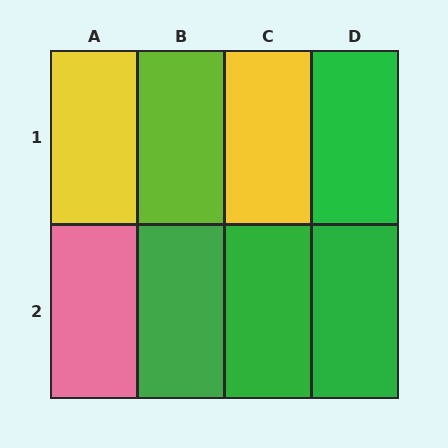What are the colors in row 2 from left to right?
Pink, green, green, green.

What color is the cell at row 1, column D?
Green.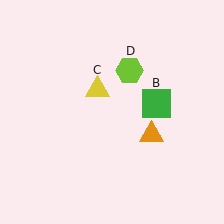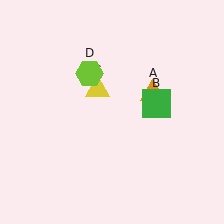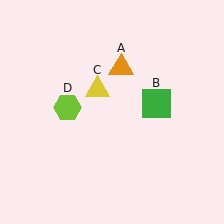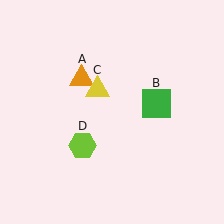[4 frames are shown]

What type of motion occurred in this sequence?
The orange triangle (object A), lime hexagon (object D) rotated counterclockwise around the center of the scene.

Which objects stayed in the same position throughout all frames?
Green square (object B) and yellow triangle (object C) remained stationary.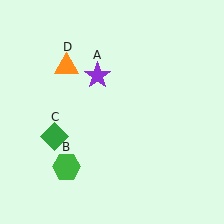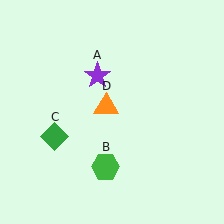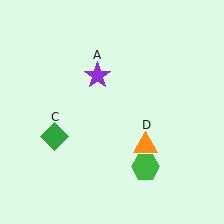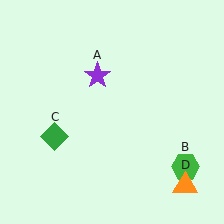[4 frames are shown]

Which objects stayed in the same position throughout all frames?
Purple star (object A) and green diamond (object C) remained stationary.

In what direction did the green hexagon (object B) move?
The green hexagon (object B) moved right.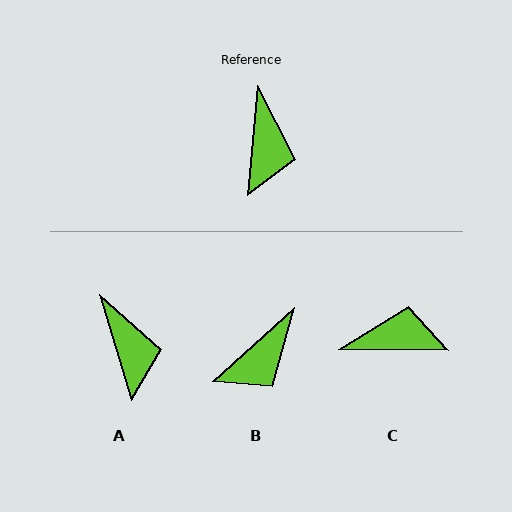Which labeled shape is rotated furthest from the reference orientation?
C, about 95 degrees away.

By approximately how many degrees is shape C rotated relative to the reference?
Approximately 95 degrees counter-clockwise.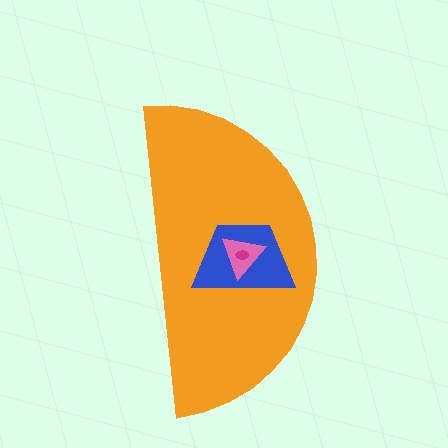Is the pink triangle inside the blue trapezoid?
Yes.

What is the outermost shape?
The orange semicircle.